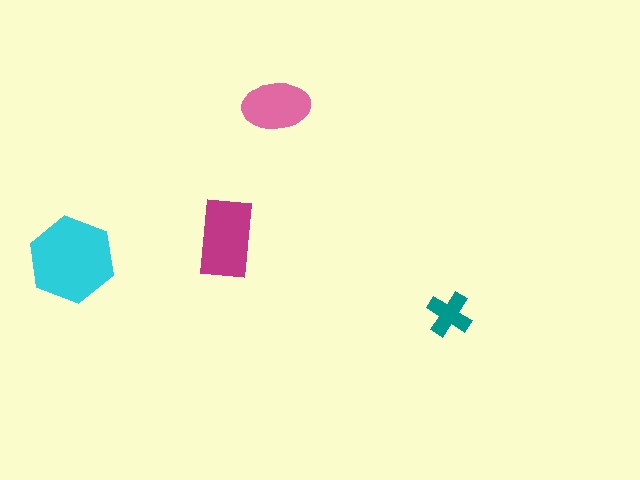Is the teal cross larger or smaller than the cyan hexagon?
Smaller.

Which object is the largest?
The cyan hexagon.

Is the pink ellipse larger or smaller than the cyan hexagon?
Smaller.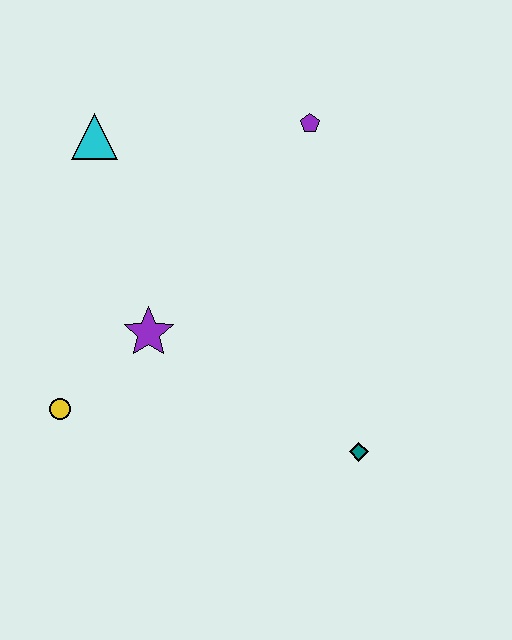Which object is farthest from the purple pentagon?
The yellow circle is farthest from the purple pentagon.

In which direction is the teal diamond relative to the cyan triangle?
The teal diamond is below the cyan triangle.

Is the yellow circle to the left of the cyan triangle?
Yes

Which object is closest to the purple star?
The yellow circle is closest to the purple star.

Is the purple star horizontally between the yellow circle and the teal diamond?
Yes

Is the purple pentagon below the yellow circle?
No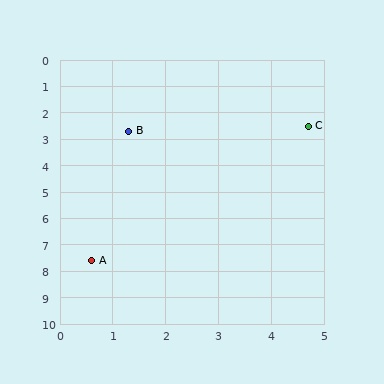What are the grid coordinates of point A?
Point A is at approximately (0.6, 7.6).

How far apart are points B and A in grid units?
Points B and A are about 4.9 grid units apart.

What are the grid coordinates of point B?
Point B is at approximately (1.3, 2.7).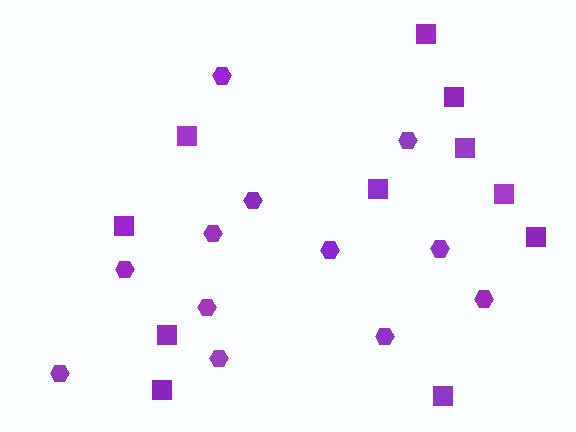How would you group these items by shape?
There are 2 groups: one group of squares (11) and one group of hexagons (12).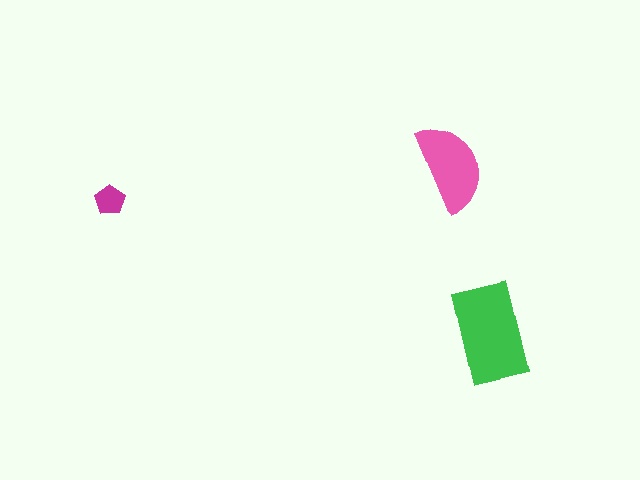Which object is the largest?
The green rectangle.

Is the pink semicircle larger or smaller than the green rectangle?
Smaller.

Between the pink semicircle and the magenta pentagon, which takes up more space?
The pink semicircle.